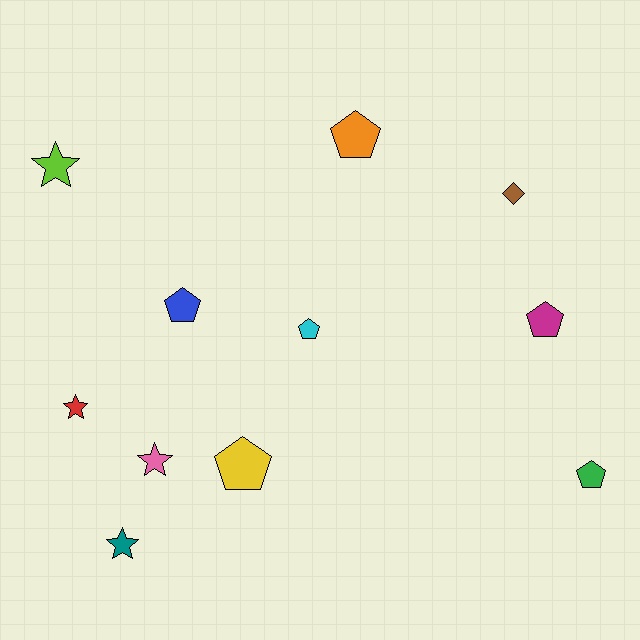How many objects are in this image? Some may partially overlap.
There are 11 objects.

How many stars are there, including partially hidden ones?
There are 4 stars.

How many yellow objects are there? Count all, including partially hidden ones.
There is 1 yellow object.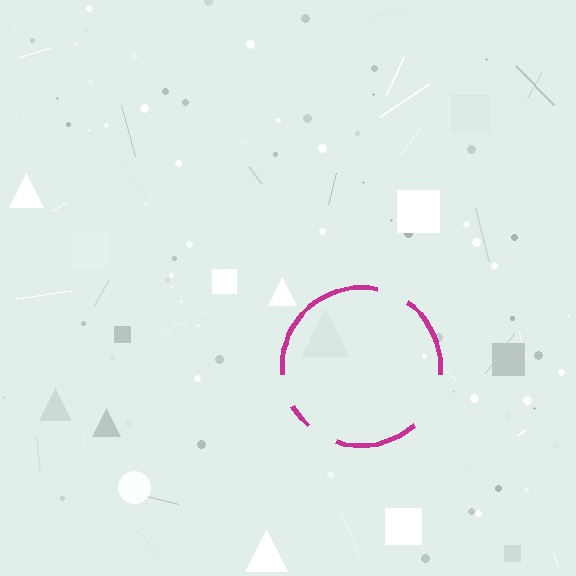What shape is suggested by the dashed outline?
The dashed outline suggests a circle.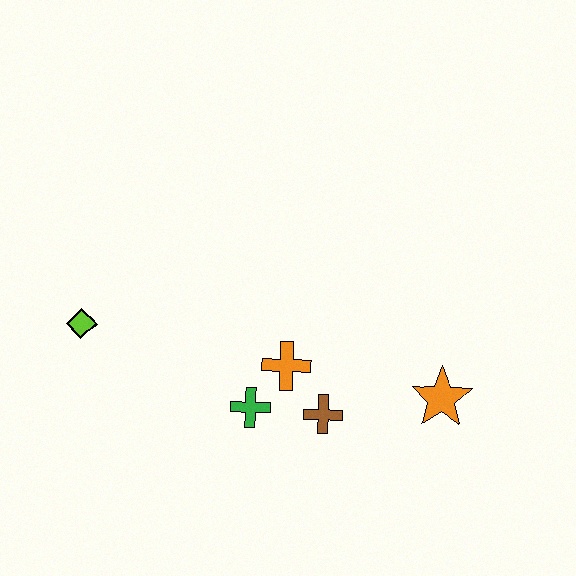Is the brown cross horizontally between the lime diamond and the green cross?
No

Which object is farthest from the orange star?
The lime diamond is farthest from the orange star.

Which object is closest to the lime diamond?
The green cross is closest to the lime diamond.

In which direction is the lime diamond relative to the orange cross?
The lime diamond is to the left of the orange cross.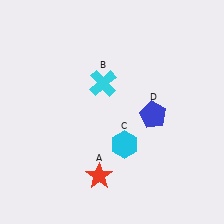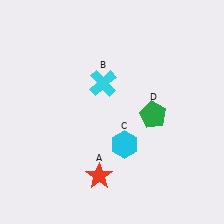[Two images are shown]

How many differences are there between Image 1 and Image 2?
There is 1 difference between the two images.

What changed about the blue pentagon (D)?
In Image 1, D is blue. In Image 2, it changed to green.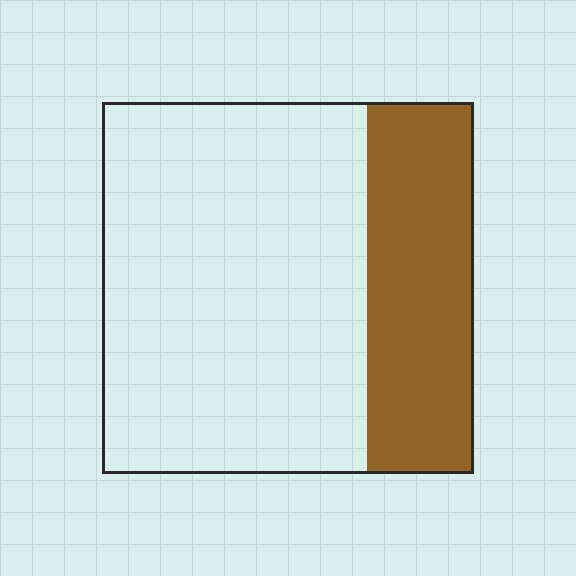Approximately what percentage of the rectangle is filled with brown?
Approximately 30%.